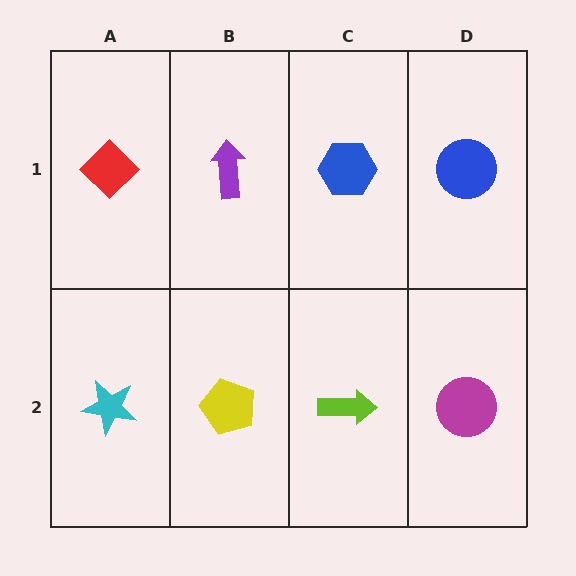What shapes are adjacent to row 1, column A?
A cyan star (row 2, column A), a purple arrow (row 1, column B).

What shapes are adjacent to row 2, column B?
A purple arrow (row 1, column B), a cyan star (row 2, column A), a lime arrow (row 2, column C).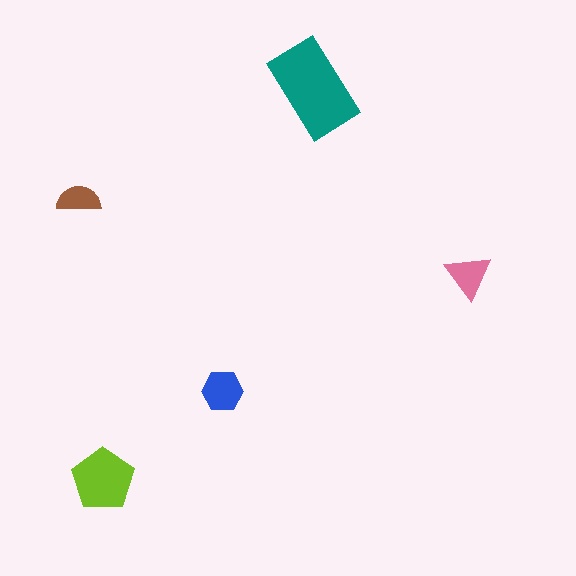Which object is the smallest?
The brown semicircle.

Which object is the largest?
The teal rectangle.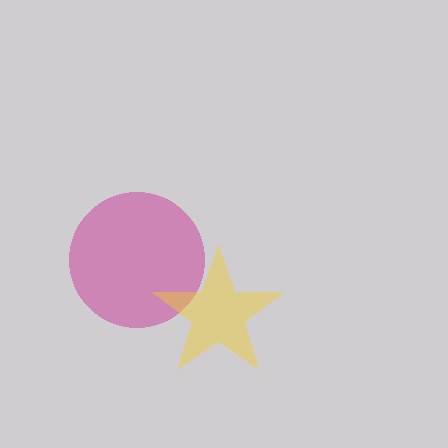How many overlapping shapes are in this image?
There are 2 overlapping shapes in the image.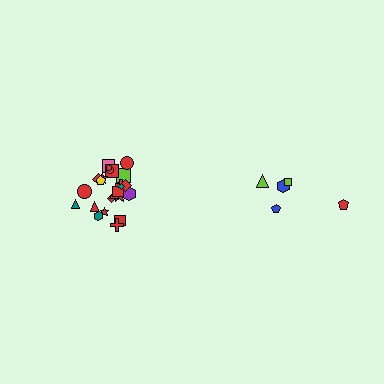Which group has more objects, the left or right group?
The left group.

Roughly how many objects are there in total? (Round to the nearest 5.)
Roughly 30 objects in total.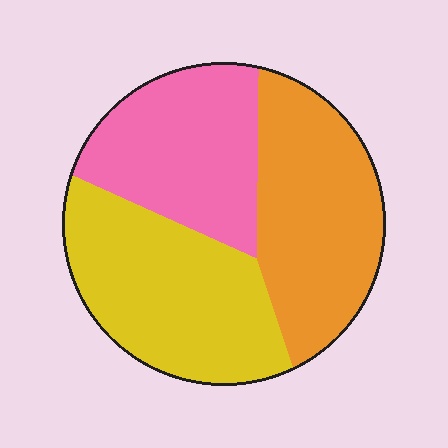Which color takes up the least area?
Pink, at roughly 30%.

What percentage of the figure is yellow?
Yellow covers roughly 35% of the figure.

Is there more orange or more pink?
Orange.